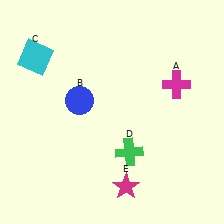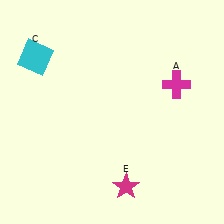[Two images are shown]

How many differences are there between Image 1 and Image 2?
There are 2 differences between the two images.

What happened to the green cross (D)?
The green cross (D) was removed in Image 2. It was in the bottom-right area of Image 1.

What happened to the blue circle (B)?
The blue circle (B) was removed in Image 2. It was in the top-left area of Image 1.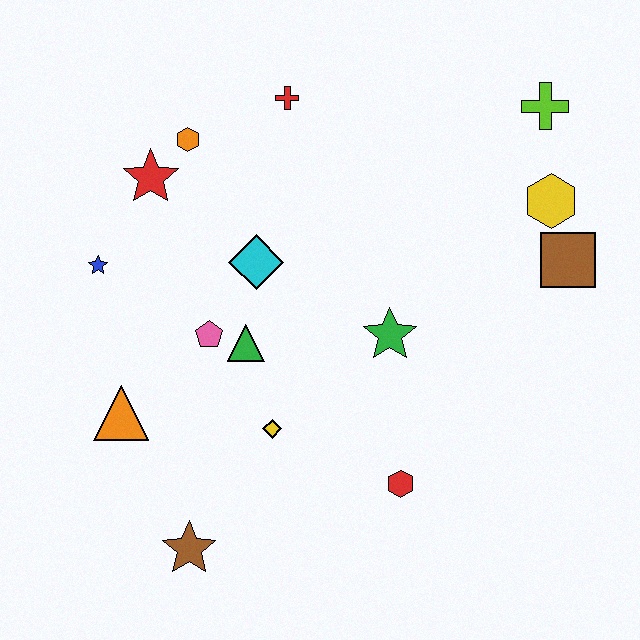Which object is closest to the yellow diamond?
The green triangle is closest to the yellow diamond.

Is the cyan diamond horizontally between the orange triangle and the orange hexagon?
No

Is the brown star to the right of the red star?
Yes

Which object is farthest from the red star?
The brown square is farthest from the red star.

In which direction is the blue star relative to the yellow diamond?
The blue star is to the left of the yellow diamond.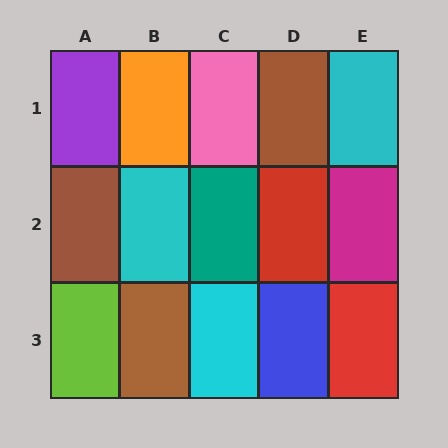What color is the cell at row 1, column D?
Brown.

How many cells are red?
2 cells are red.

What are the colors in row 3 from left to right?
Lime, brown, cyan, blue, red.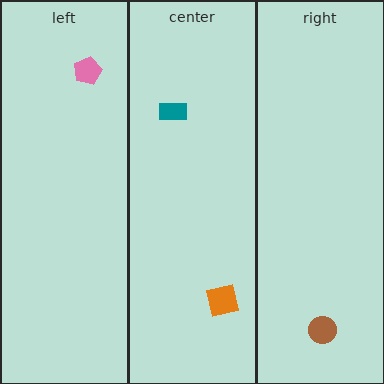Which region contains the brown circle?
The right region.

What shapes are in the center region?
The teal rectangle, the orange square.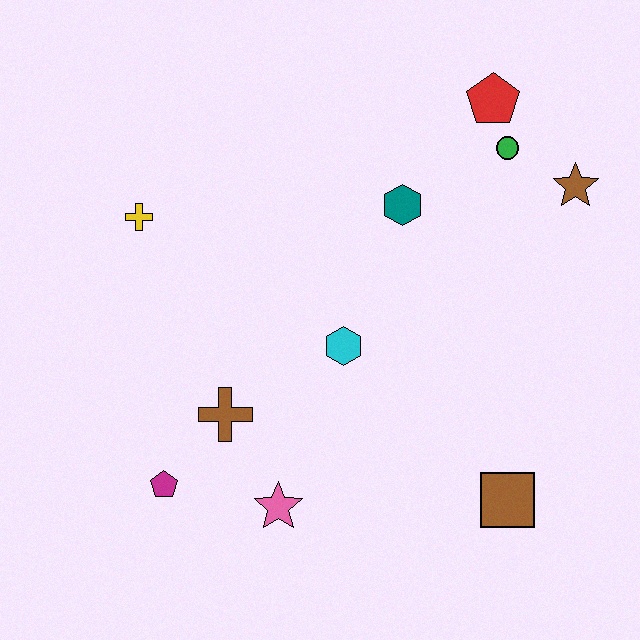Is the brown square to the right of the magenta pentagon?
Yes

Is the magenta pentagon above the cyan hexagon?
No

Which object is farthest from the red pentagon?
The magenta pentagon is farthest from the red pentagon.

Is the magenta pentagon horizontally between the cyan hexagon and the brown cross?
No